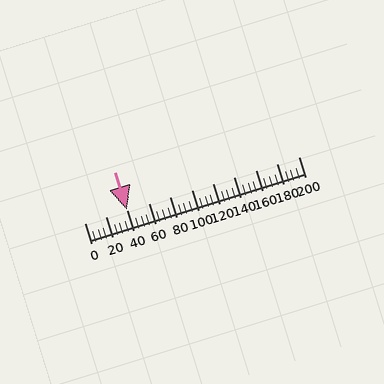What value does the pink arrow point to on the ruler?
The pink arrow points to approximately 40.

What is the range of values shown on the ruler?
The ruler shows values from 0 to 200.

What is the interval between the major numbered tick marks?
The major tick marks are spaced 20 units apart.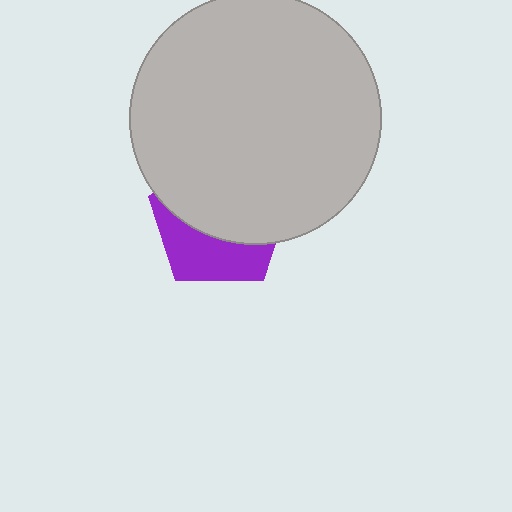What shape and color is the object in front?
The object in front is a light gray circle.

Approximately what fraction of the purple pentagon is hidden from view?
Roughly 62% of the purple pentagon is hidden behind the light gray circle.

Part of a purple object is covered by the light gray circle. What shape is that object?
It is a pentagon.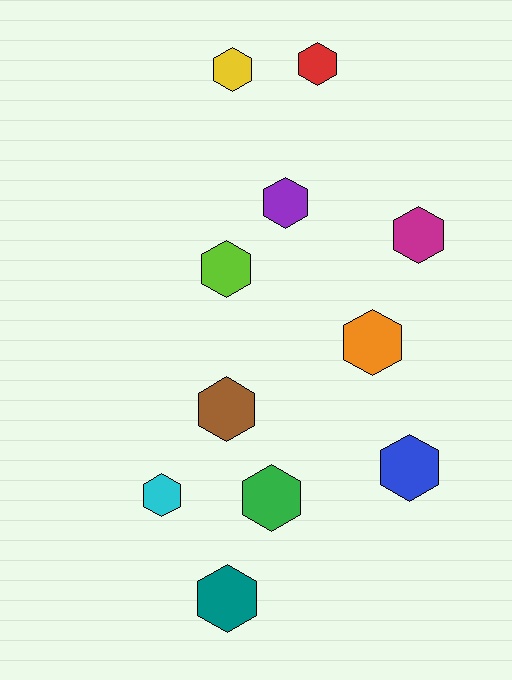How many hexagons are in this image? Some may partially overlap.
There are 11 hexagons.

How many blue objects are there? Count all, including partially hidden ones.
There is 1 blue object.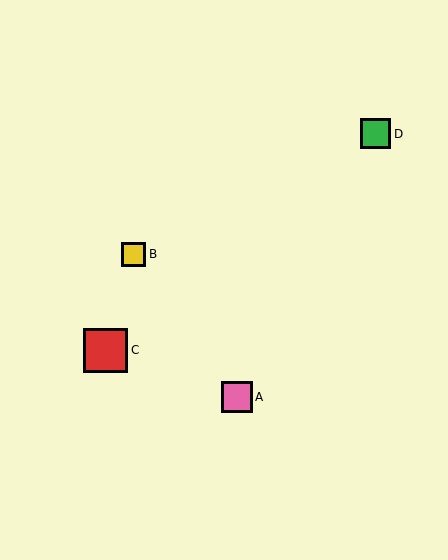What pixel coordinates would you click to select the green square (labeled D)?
Click at (375, 134) to select the green square D.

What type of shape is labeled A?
Shape A is a pink square.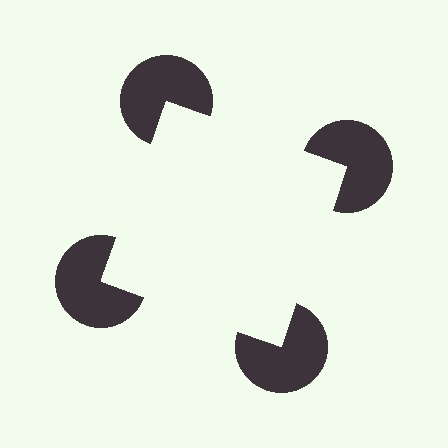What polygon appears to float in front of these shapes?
An illusory square — its edges are inferred from the aligned wedge cuts in the pac-man discs, not physically drawn.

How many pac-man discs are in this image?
There are 4 — one at each vertex of the illusory square.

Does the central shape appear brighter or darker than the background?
It typically appears slightly brighter than the background, even though no actual brightness change is drawn.